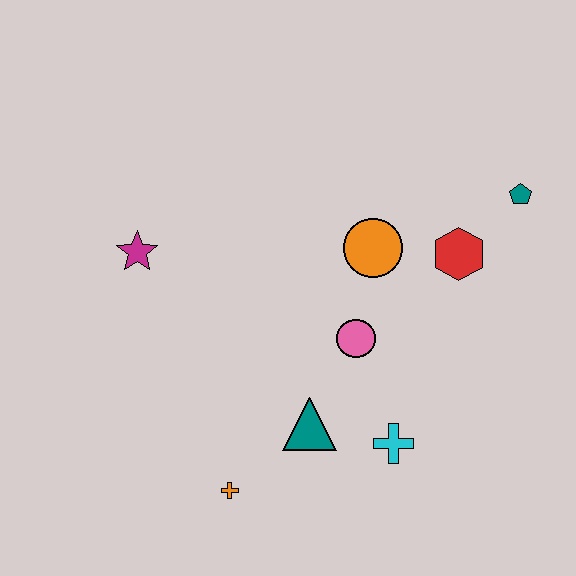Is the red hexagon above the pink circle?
Yes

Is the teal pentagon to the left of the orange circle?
No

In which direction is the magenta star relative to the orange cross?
The magenta star is above the orange cross.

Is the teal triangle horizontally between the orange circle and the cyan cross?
No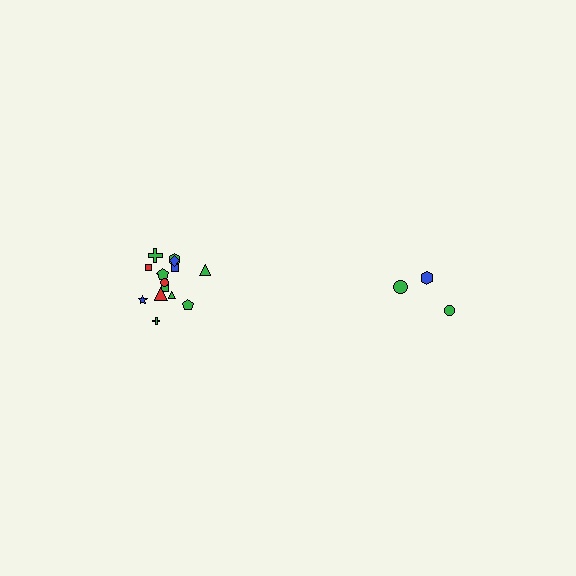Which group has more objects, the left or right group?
The left group.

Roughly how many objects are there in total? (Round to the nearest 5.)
Roughly 20 objects in total.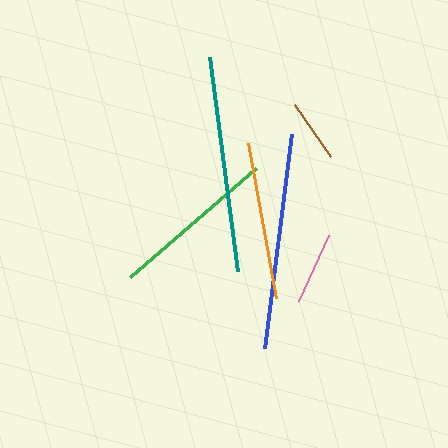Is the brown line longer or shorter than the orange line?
The orange line is longer than the brown line.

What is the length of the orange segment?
The orange segment is approximately 157 pixels long.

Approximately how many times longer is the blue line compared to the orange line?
The blue line is approximately 1.4 times the length of the orange line.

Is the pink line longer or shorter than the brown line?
The pink line is longer than the brown line.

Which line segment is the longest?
The teal line is the longest at approximately 216 pixels.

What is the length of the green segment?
The green segment is approximately 167 pixels long.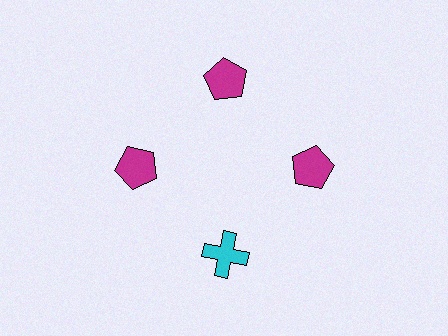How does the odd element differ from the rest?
It differs in both color (cyan instead of magenta) and shape (cross instead of pentagon).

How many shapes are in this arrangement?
There are 4 shapes arranged in a ring pattern.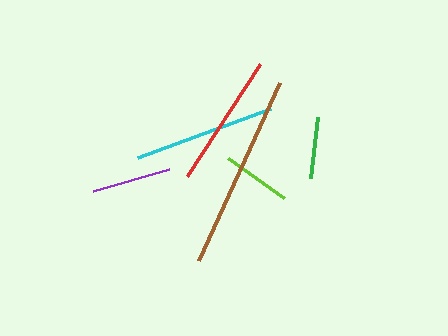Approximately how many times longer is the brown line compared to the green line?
The brown line is approximately 3.2 times the length of the green line.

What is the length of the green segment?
The green segment is approximately 61 pixels long.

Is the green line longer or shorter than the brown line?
The brown line is longer than the green line.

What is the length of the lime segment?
The lime segment is approximately 68 pixels long.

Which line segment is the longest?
The brown line is the longest at approximately 196 pixels.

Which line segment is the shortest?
The green line is the shortest at approximately 61 pixels.